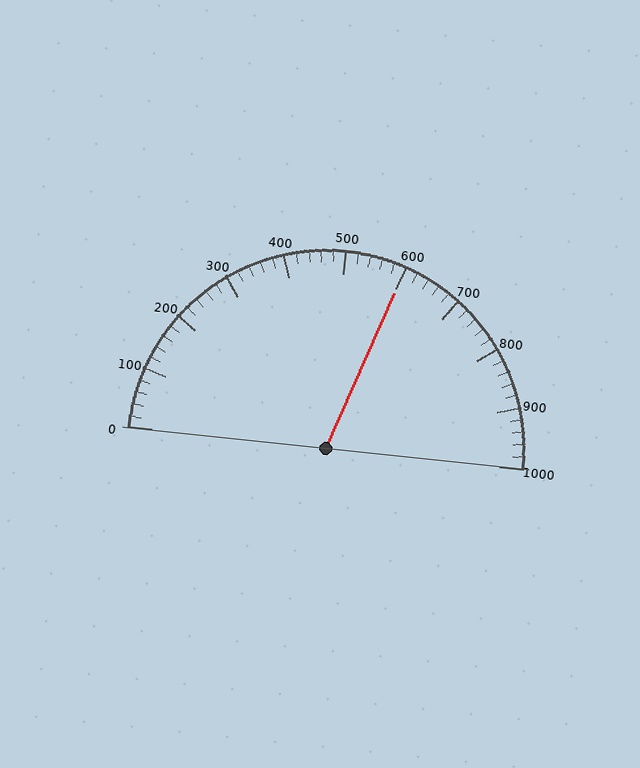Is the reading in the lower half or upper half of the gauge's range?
The reading is in the upper half of the range (0 to 1000).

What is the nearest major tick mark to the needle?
The nearest major tick mark is 600.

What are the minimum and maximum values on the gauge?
The gauge ranges from 0 to 1000.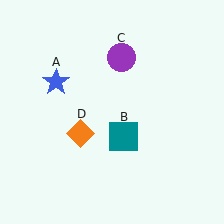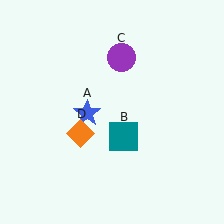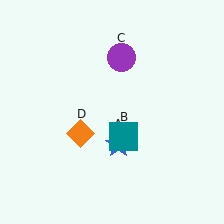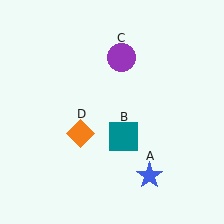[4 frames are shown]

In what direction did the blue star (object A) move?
The blue star (object A) moved down and to the right.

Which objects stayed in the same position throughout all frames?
Teal square (object B) and purple circle (object C) and orange diamond (object D) remained stationary.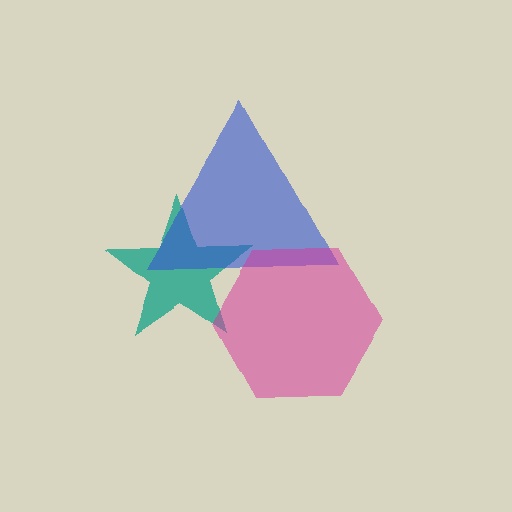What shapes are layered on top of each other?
The layered shapes are: a teal star, a blue triangle, a magenta hexagon.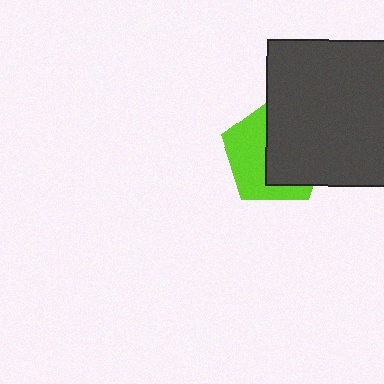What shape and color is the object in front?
The object in front is a dark gray square.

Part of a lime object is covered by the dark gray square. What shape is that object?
It is a pentagon.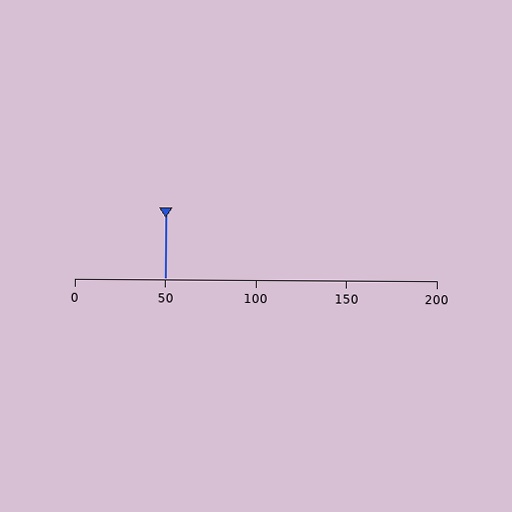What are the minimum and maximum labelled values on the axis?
The axis runs from 0 to 200.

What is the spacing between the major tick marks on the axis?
The major ticks are spaced 50 apart.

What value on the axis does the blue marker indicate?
The marker indicates approximately 50.